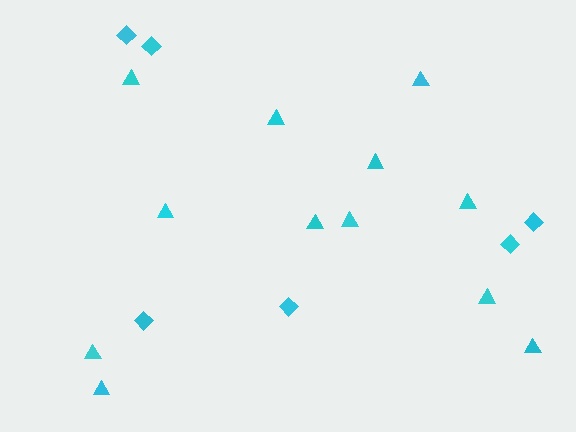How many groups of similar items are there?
There are 2 groups: one group of diamonds (6) and one group of triangles (12).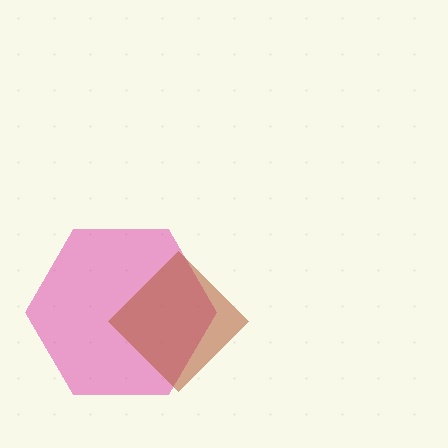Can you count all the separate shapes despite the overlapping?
Yes, there are 2 separate shapes.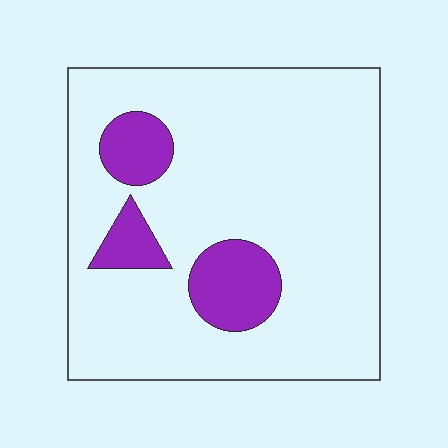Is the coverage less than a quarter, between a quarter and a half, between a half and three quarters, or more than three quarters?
Less than a quarter.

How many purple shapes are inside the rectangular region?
3.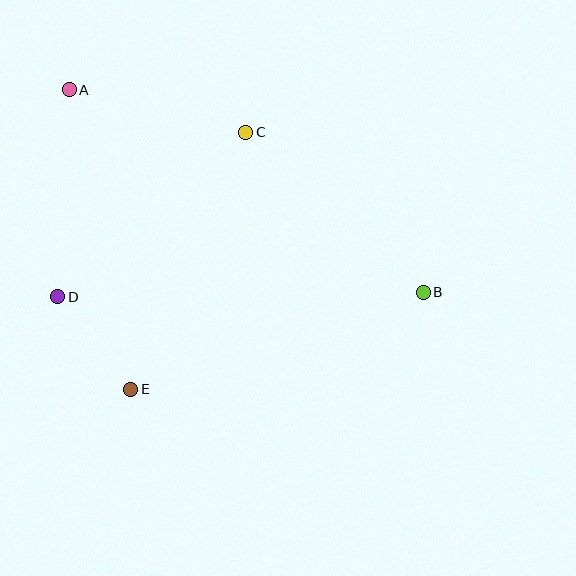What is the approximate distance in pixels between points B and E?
The distance between B and E is approximately 308 pixels.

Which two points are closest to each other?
Points D and E are closest to each other.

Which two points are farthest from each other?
Points A and B are farthest from each other.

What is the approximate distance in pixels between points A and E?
The distance between A and E is approximately 306 pixels.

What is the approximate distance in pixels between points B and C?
The distance between B and C is approximately 238 pixels.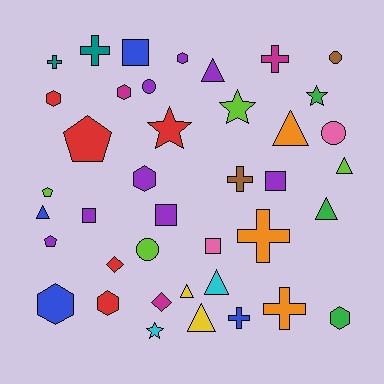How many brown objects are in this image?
There are 2 brown objects.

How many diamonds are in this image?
There are 2 diamonds.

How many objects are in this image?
There are 40 objects.